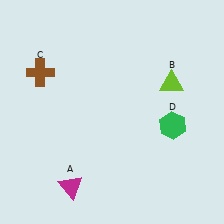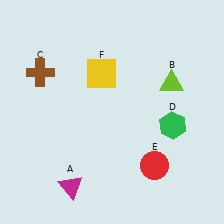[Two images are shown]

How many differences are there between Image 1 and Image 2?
There are 2 differences between the two images.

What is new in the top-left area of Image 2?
A yellow square (F) was added in the top-left area of Image 2.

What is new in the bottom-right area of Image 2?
A red circle (E) was added in the bottom-right area of Image 2.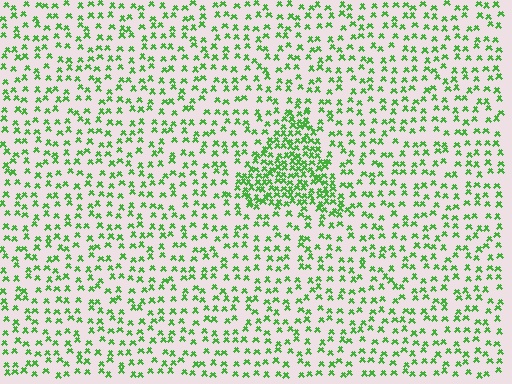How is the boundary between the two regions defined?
The boundary is defined by a change in element density (approximately 2.3x ratio). All elements are the same color, size, and shape.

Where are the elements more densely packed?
The elements are more densely packed inside the triangle boundary.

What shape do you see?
I see a triangle.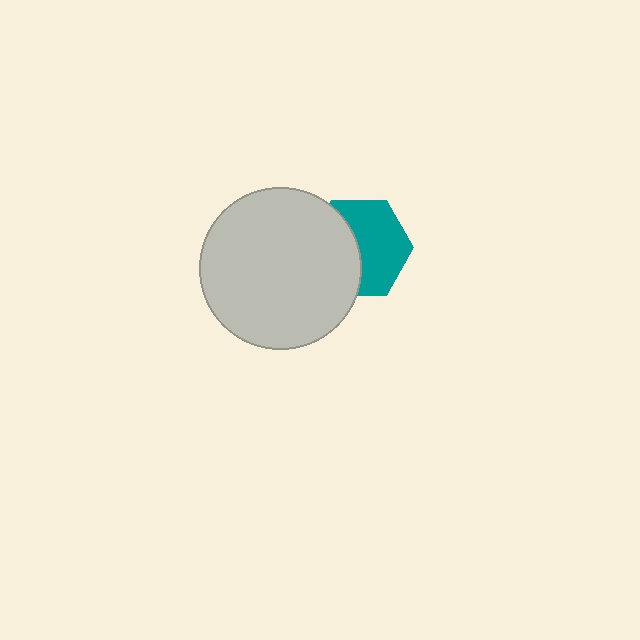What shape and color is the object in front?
The object in front is a light gray circle.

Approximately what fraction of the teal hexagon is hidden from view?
Roughly 44% of the teal hexagon is hidden behind the light gray circle.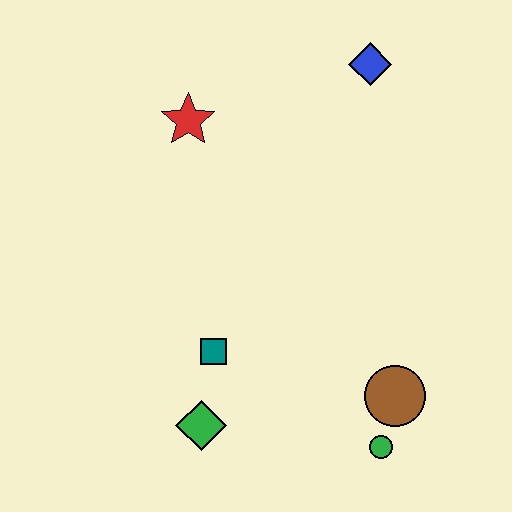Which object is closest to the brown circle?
The green circle is closest to the brown circle.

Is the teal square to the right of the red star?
Yes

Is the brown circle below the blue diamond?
Yes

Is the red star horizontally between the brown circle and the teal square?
No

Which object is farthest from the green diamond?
The blue diamond is farthest from the green diamond.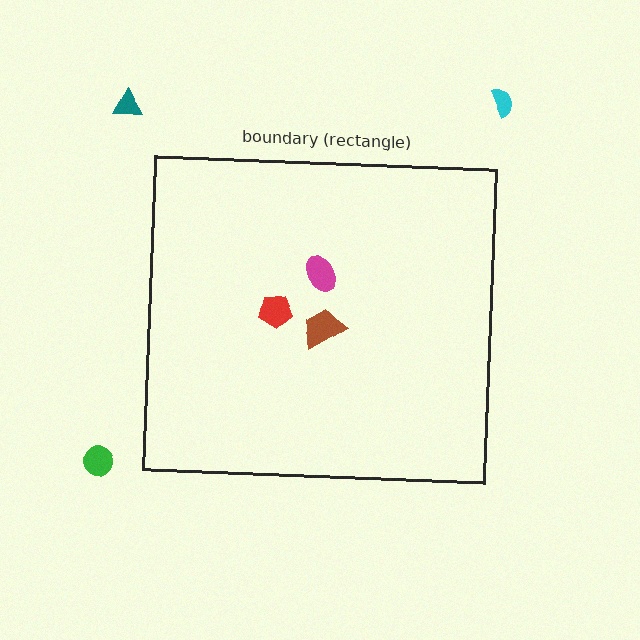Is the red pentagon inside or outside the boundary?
Inside.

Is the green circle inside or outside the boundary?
Outside.